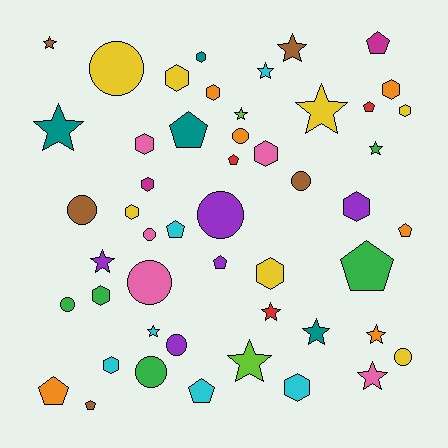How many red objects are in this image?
There are 3 red objects.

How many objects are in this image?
There are 50 objects.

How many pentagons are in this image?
There are 11 pentagons.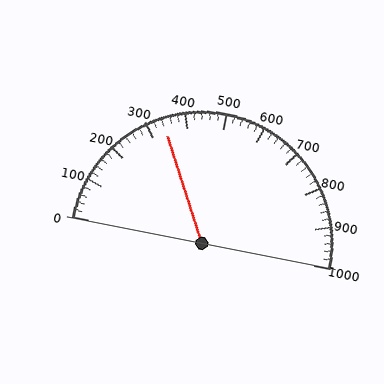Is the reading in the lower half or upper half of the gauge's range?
The reading is in the lower half of the range (0 to 1000).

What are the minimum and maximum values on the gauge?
The gauge ranges from 0 to 1000.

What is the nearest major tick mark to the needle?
The nearest major tick mark is 300.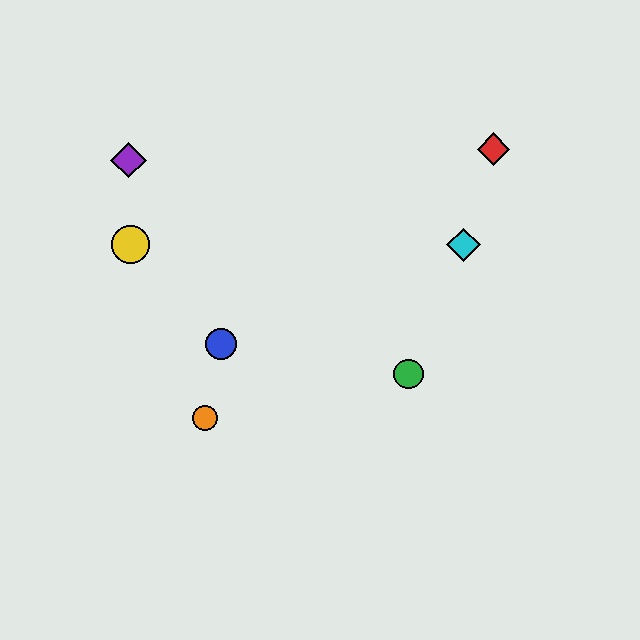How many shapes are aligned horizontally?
2 shapes (the yellow circle, the cyan diamond) are aligned horizontally.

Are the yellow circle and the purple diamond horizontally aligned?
No, the yellow circle is at y≈245 and the purple diamond is at y≈160.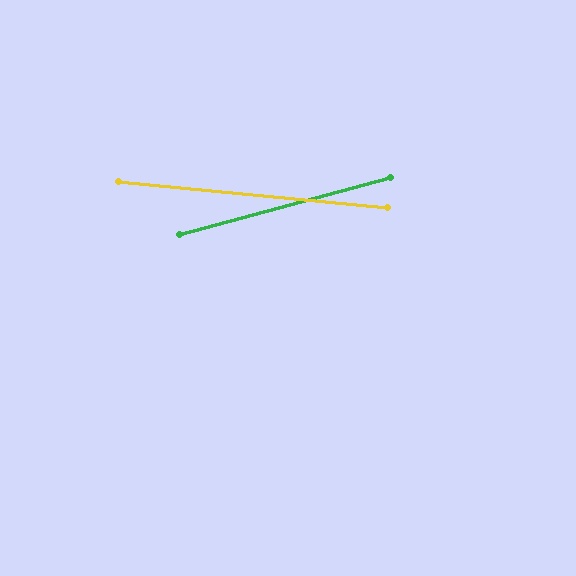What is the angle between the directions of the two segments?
Approximately 21 degrees.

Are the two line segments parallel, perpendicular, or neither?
Neither parallel nor perpendicular — they differ by about 21°.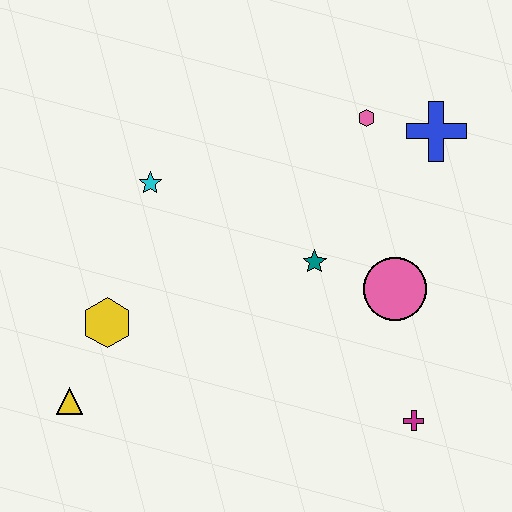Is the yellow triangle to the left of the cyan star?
Yes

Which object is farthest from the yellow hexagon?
The blue cross is farthest from the yellow hexagon.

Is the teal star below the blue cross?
Yes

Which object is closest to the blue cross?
The pink hexagon is closest to the blue cross.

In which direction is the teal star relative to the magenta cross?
The teal star is above the magenta cross.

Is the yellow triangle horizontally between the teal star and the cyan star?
No